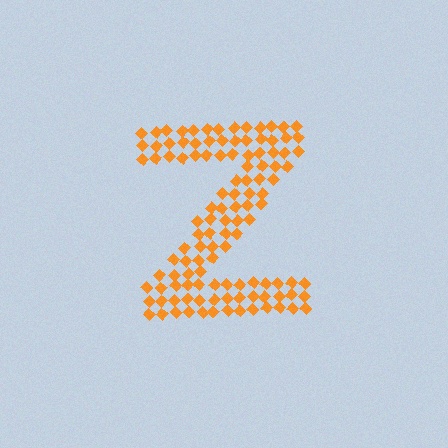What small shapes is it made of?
It is made of small diamonds.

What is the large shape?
The large shape is the letter Z.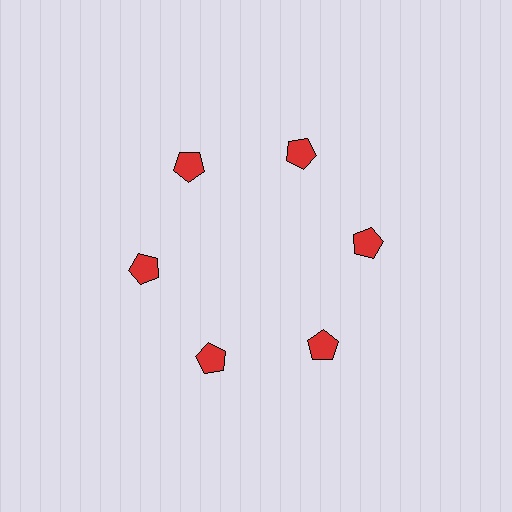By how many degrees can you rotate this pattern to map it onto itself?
The pattern maps onto itself every 60 degrees of rotation.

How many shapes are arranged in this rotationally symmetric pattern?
There are 6 shapes, arranged in 6 groups of 1.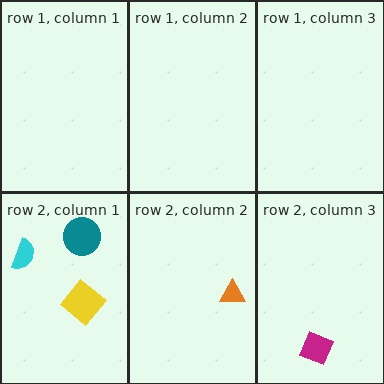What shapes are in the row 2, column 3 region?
The magenta diamond.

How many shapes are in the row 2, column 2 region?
1.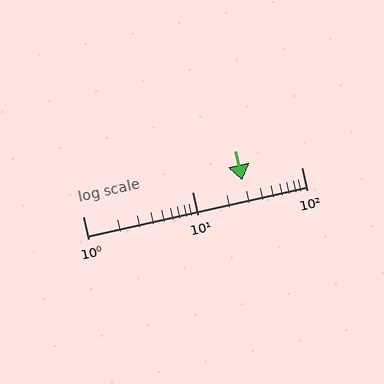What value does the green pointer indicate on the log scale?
The pointer indicates approximately 29.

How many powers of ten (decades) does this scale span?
The scale spans 2 decades, from 1 to 100.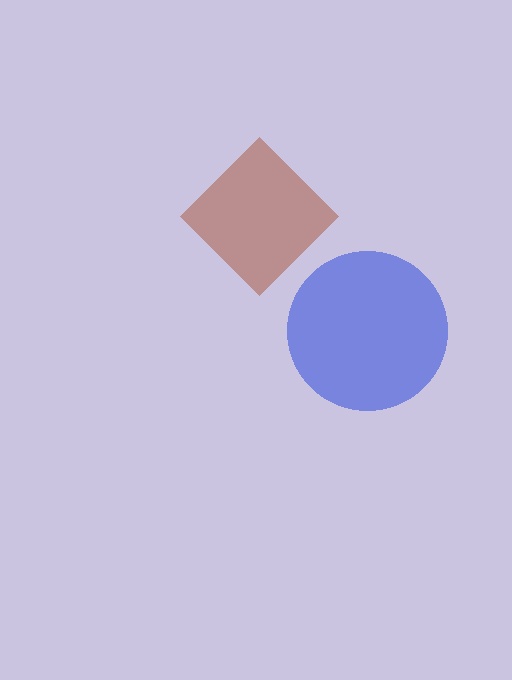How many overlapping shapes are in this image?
There are 2 overlapping shapes in the image.